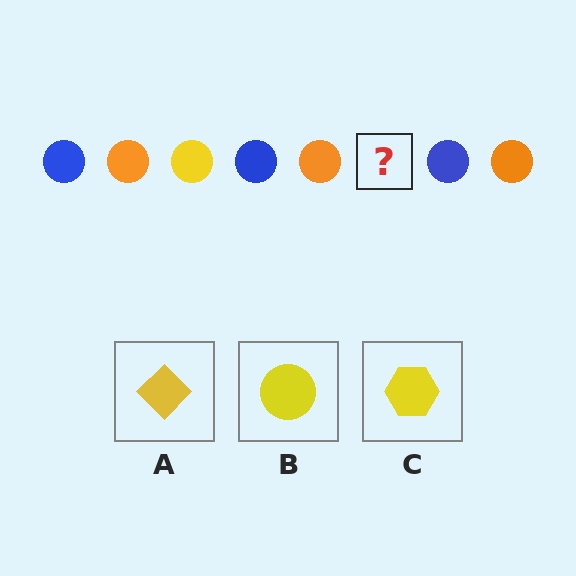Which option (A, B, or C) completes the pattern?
B.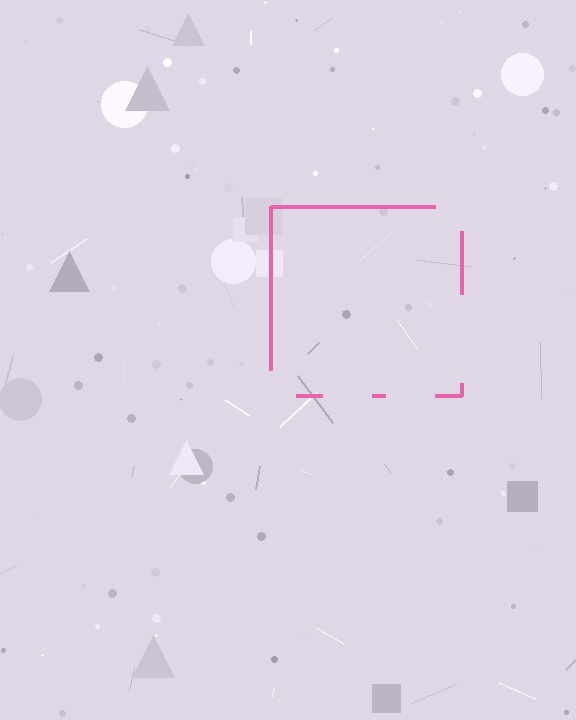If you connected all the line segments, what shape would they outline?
They would outline a square.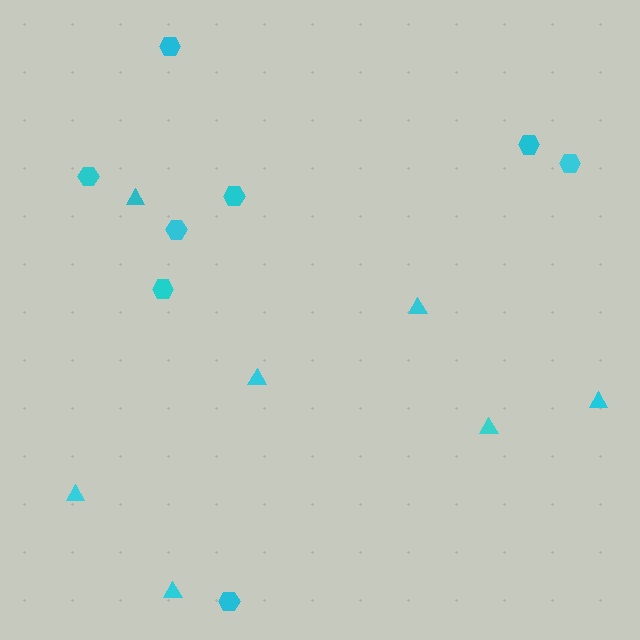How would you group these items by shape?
There are 2 groups: one group of hexagons (8) and one group of triangles (7).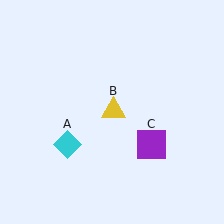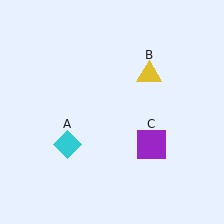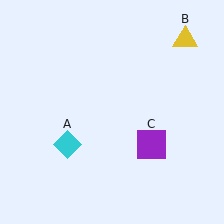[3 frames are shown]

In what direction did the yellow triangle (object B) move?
The yellow triangle (object B) moved up and to the right.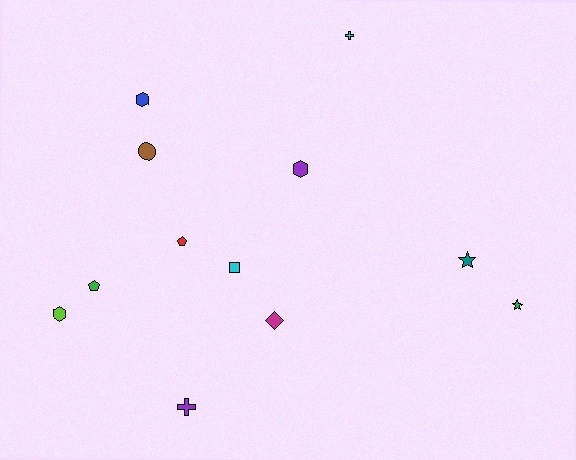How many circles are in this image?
There is 1 circle.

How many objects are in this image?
There are 12 objects.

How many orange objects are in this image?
There are no orange objects.